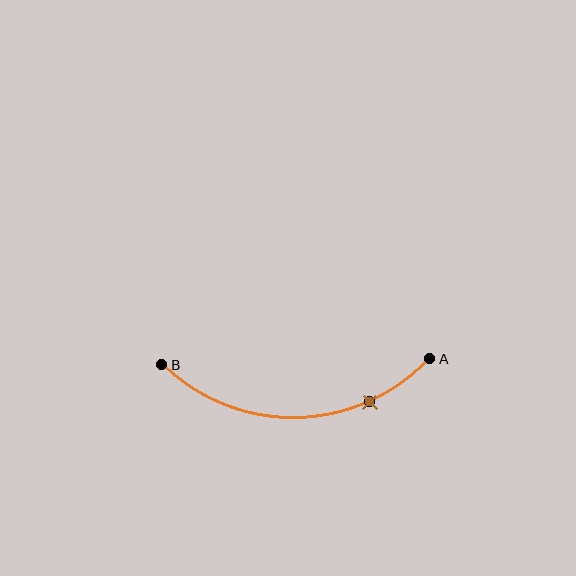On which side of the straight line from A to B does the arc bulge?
The arc bulges below the straight line connecting A and B.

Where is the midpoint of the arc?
The arc midpoint is the point on the curve farthest from the straight line joining A and B. It sits below that line.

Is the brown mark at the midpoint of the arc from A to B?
No. The brown mark lies on the arc but is closer to endpoint A. The arc midpoint would be at the point on the curve equidistant along the arc from both A and B.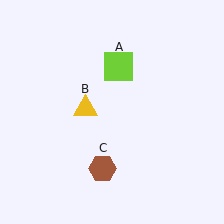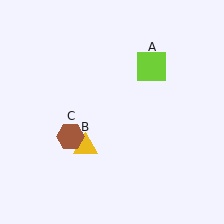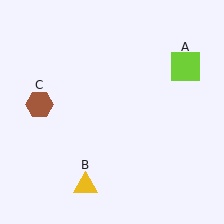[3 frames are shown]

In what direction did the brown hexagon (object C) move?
The brown hexagon (object C) moved up and to the left.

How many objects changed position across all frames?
3 objects changed position: lime square (object A), yellow triangle (object B), brown hexagon (object C).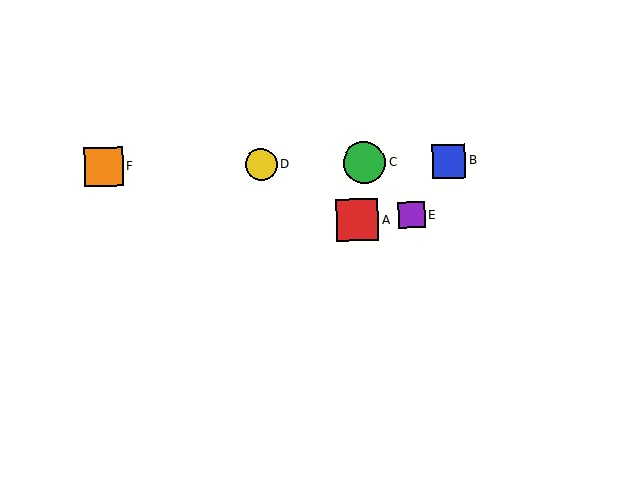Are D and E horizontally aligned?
No, D is at y≈164 and E is at y≈215.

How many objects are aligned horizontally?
4 objects (B, C, D, F) are aligned horizontally.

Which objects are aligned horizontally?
Objects B, C, D, F are aligned horizontally.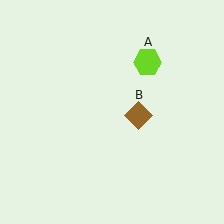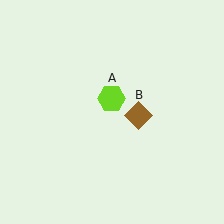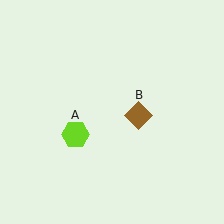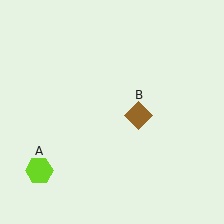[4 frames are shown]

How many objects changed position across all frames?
1 object changed position: lime hexagon (object A).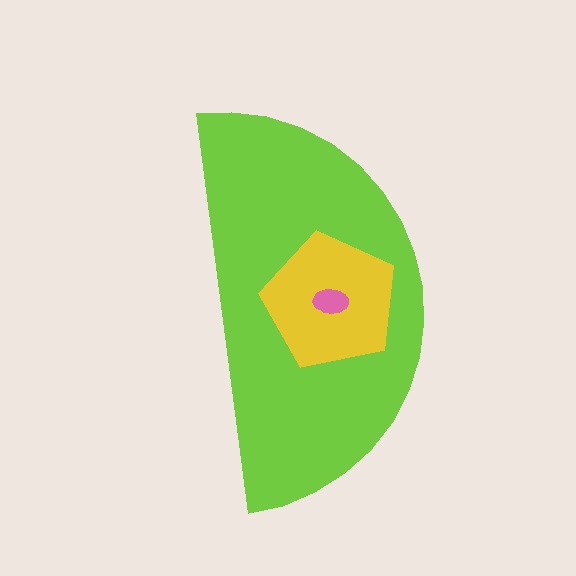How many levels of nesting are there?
3.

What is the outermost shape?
The lime semicircle.